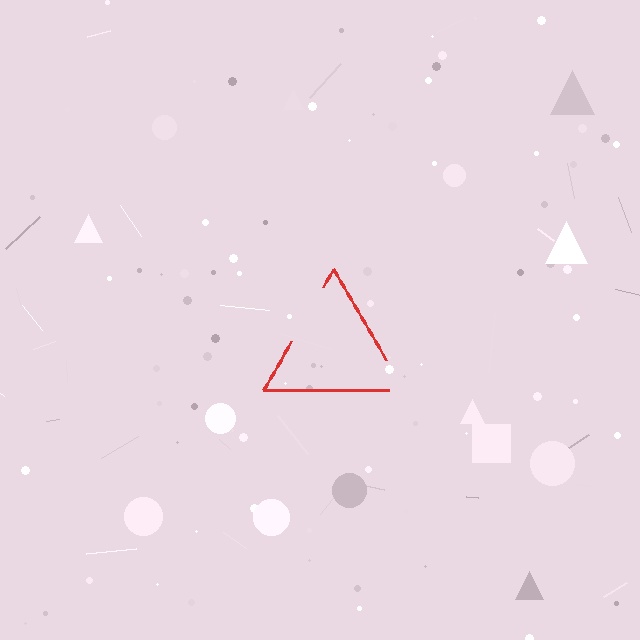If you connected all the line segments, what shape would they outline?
They would outline a triangle.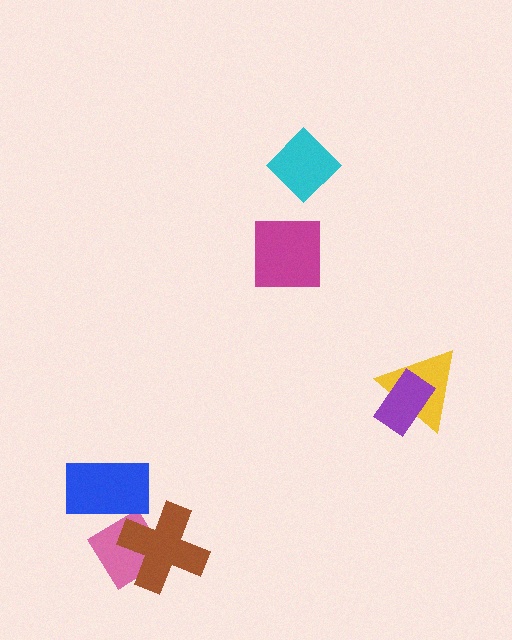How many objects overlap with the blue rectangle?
1 object overlaps with the blue rectangle.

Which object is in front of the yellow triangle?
The purple rectangle is in front of the yellow triangle.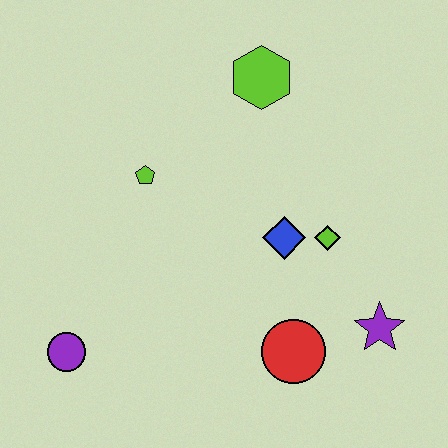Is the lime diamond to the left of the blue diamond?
No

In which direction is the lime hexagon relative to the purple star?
The lime hexagon is above the purple star.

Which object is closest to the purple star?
The red circle is closest to the purple star.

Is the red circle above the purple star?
No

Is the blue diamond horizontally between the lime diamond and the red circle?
No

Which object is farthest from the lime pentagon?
The purple star is farthest from the lime pentagon.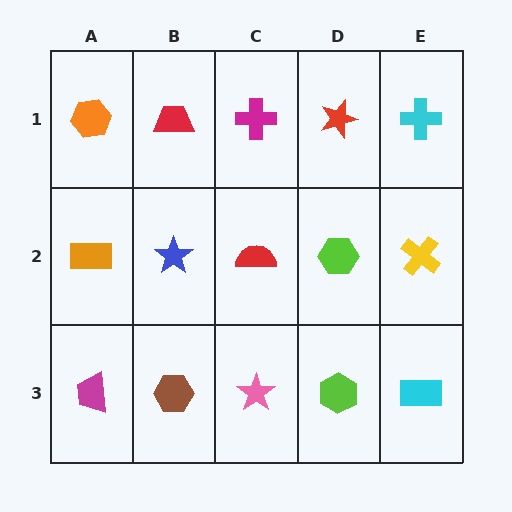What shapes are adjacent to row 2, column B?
A red trapezoid (row 1, column B), a brown hexagon (row 3, column B), an orange rectangle (row 2, column A), a red semicircle (row 2, column C).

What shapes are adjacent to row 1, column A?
An orange rectangle (row 2, column A), a red trapezoid (row 1, column B).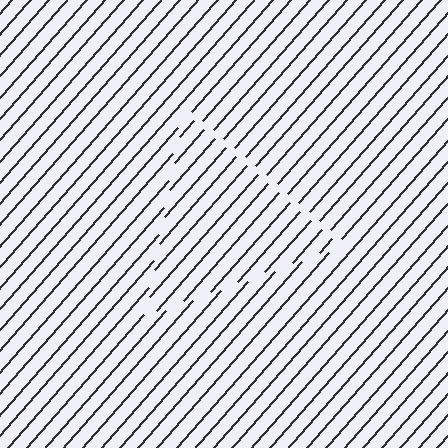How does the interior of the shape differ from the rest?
The interior of the shape contains the same grating, shifted by half a period — the contour is defined by the phase discontinuity where line-ends from the inner and outer gratings abut.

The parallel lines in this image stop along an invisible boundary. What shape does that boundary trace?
An illusory triangle. The interior of the shape contains the same grating, shifted by half a period — the contour is defined by the phase discontinuity where line-ends from the inner and outer gratings abut.